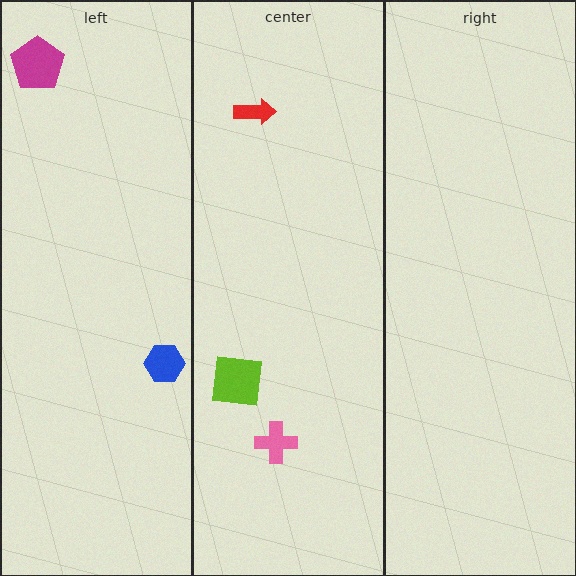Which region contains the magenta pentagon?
The left region.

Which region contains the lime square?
The center region.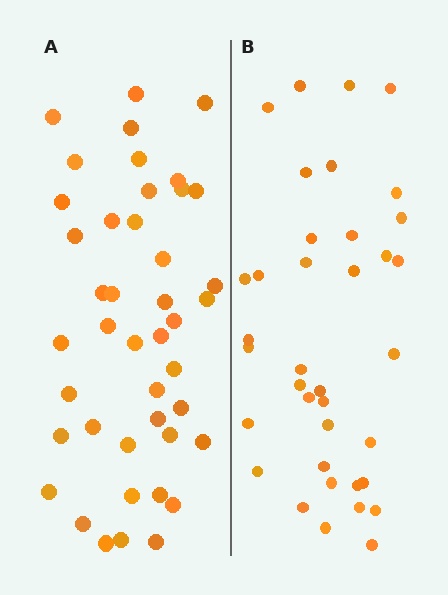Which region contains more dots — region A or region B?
Region A (the left region) has more dots.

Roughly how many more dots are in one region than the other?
Region A has about 6 more dots than region B.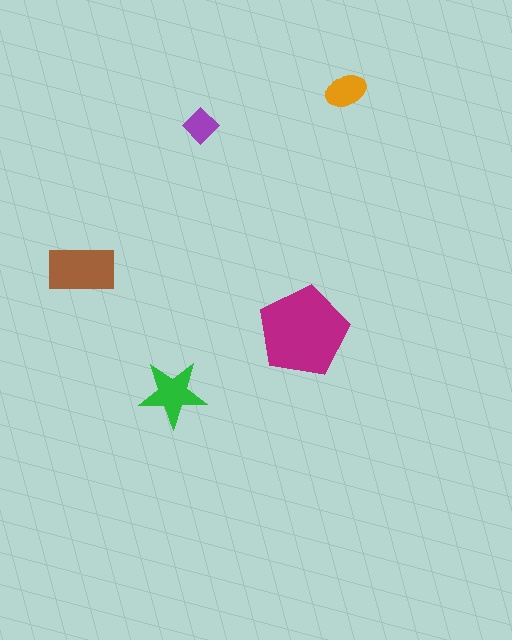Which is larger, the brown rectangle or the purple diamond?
The brown rectangle.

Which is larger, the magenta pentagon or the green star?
The magenta pentagon.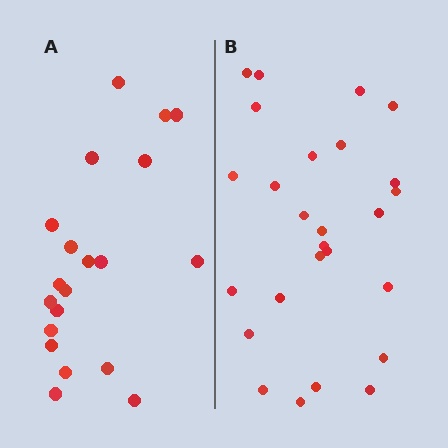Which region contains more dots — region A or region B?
Region B (the right region) has more dots.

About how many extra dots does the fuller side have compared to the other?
Region B has about 6 more dots than region A.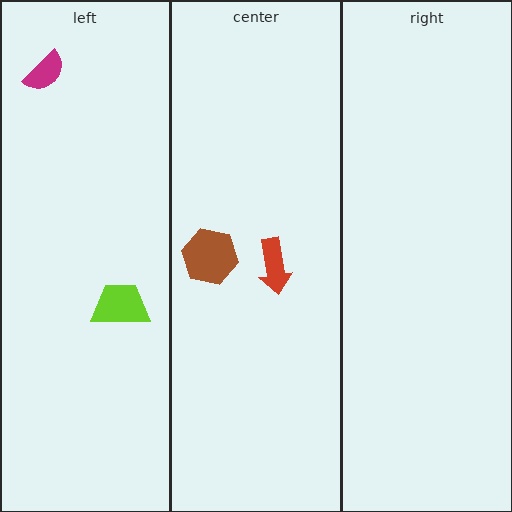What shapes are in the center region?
The brown hexagon, the red arrow.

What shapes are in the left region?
The magenta semicircle, the lime trapezoid.